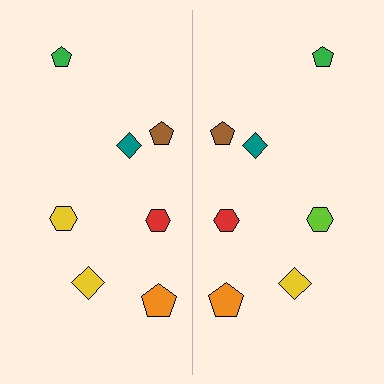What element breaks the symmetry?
The lime hexagon on the right side breaks the symmetry — its mirror counterpart is yellow.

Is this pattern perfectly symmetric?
No, the pattern is not perfectly symmetric. The lime hexagon on the right side breaks the symmetry — its mirror counterpart is yellow.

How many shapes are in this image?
There are 14 shapes in this image.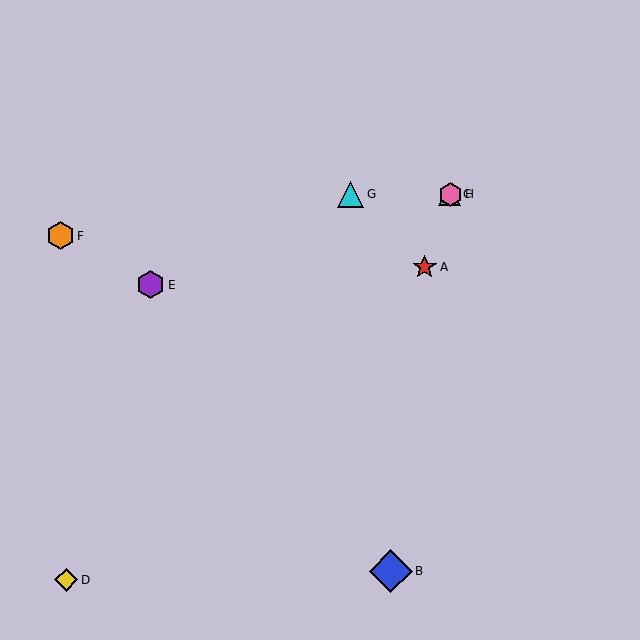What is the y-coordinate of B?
Object B is at y≈571.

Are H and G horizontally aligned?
Yes, both are at y≈194.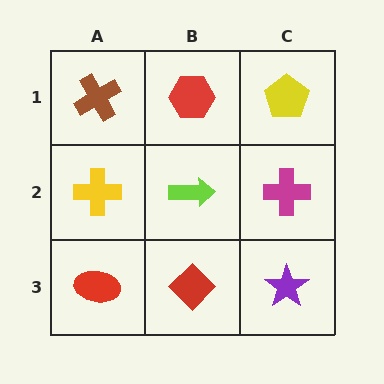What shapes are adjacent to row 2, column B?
A red hexagon (row 1, column B), a red diamond (row 3, column B), a yellow cross (row 2, column A), a magenta cross (row 2, column C).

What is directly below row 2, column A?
A red ellipse.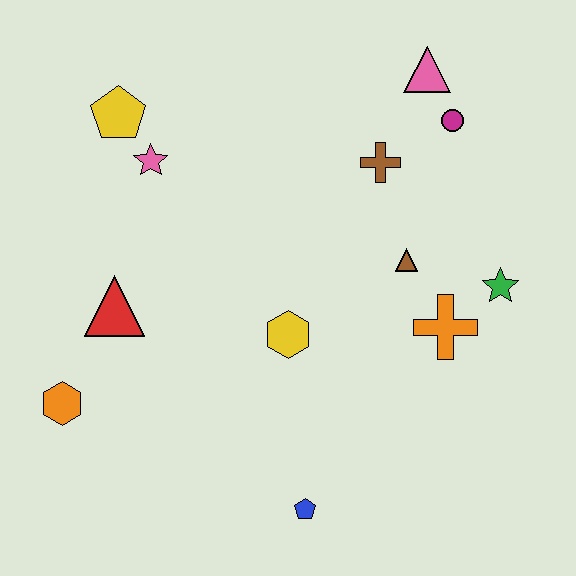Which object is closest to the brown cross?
The magenta circle is closest to the brown cross.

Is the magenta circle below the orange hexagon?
No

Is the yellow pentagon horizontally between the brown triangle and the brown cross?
No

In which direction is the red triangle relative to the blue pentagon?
The red triangle is above the blue pentagon.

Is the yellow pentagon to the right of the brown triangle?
No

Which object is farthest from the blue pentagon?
The pink triangle is farthest from the blue pentagon.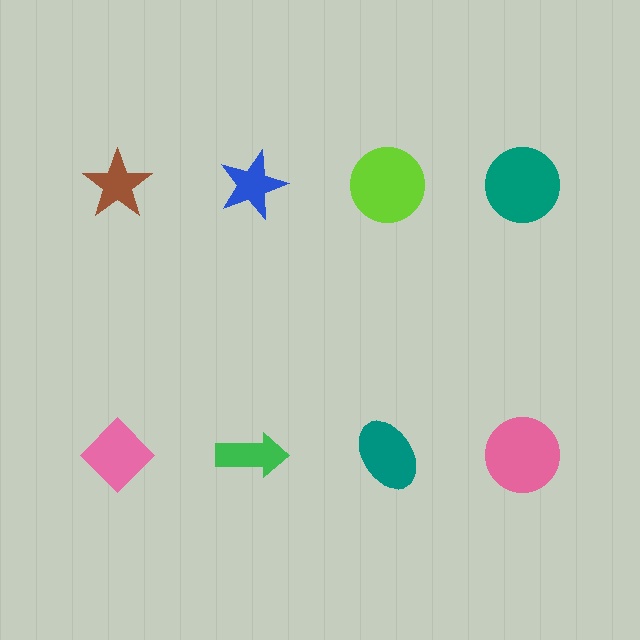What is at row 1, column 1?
A brown star.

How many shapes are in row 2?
4 shapes.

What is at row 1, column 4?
A teal circle.